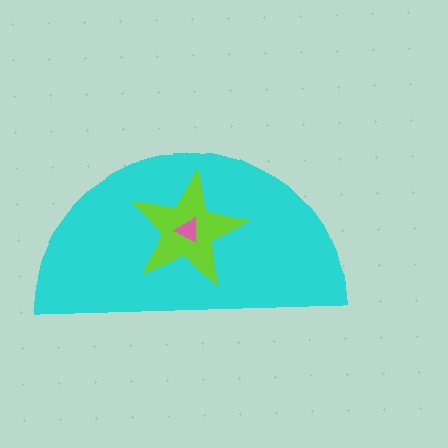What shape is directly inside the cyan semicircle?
The lime star.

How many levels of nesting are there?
3.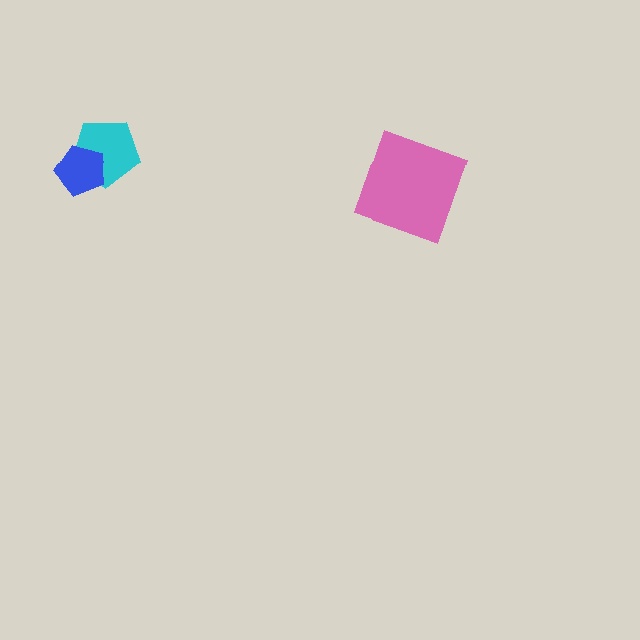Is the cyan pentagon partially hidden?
Yes, it is partially covered by another shape.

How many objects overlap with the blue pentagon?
1 object overlaps with the blue pentagon.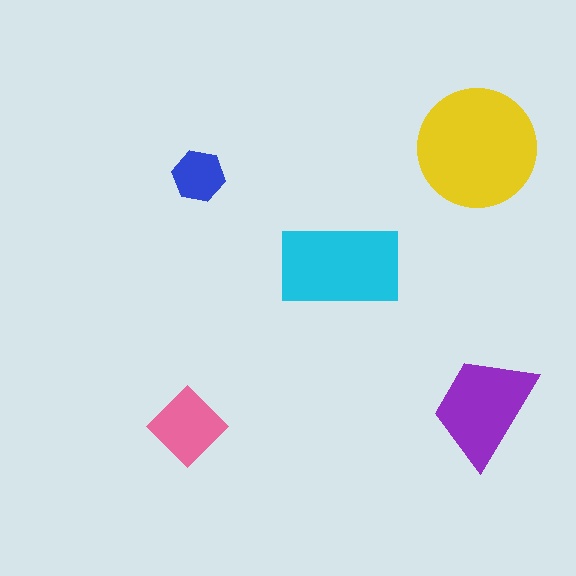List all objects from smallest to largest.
The blue hexagon, the pink diamond, the purple trapezoid, the cyan rectangle, the yellow circle.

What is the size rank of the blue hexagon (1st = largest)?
5th.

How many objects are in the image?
There are 5 objects in the image.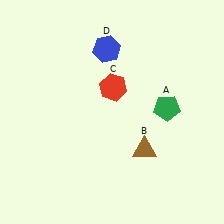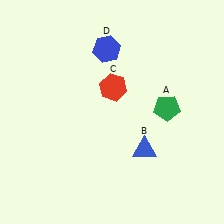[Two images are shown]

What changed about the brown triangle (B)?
In Image 1, B is brown. In Image 2, it changed to blue.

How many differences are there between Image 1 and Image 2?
There is 1 difference between the two images.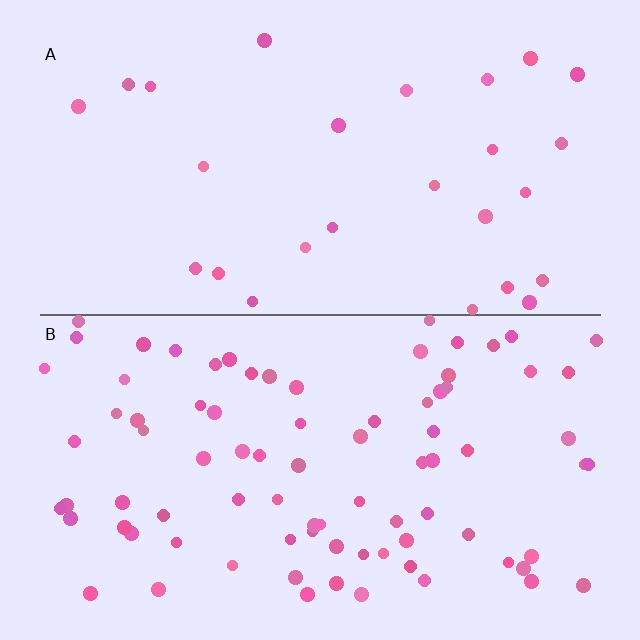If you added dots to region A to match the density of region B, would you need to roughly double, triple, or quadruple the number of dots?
Approximately triple.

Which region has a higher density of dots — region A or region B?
B (the bottom).